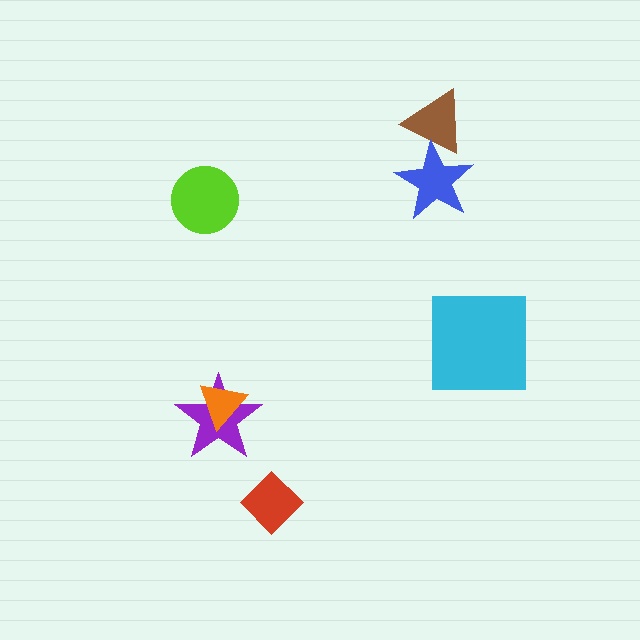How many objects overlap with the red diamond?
0 objects overlap with the red diamond.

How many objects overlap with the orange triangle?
1 object overlaps with the orange triangle.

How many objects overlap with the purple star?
1 object overlaps with the purple star.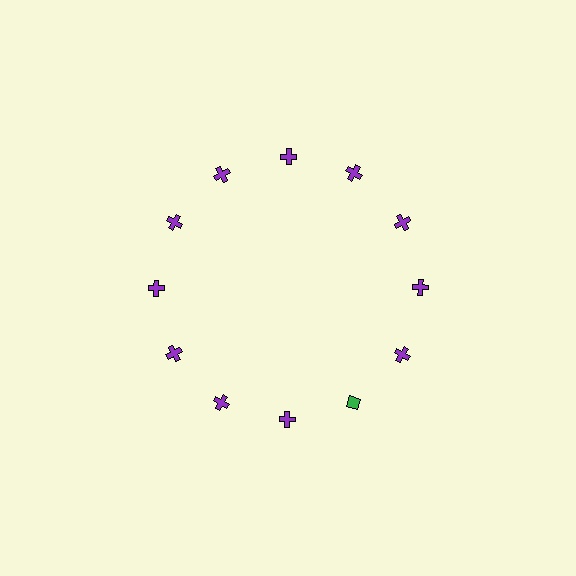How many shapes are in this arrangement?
There are 12 shapes arranged in a ring pattern.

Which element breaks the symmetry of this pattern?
The green diamond at roughly the 5 o'clock position breaks the symmetry. All other shapes are purple crosses.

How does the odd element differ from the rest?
It differs in both color (green instead of purple) and shape (diamond instead of cross).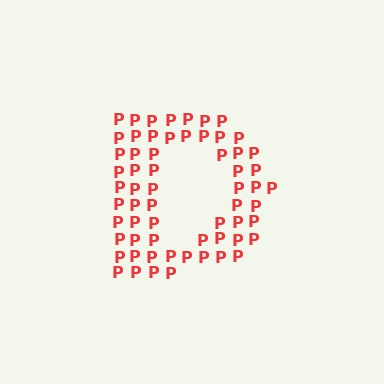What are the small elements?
The small elements are letter P's.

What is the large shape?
The large shape is the letter D.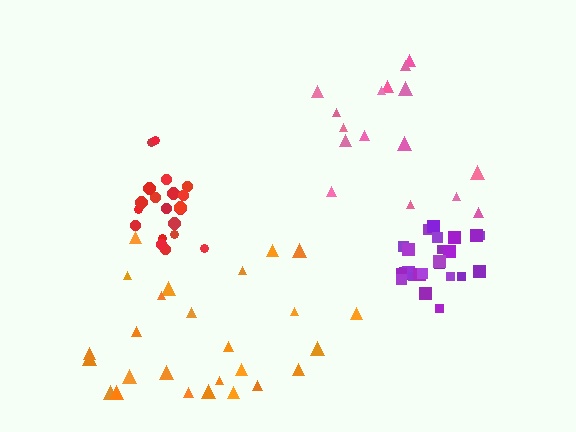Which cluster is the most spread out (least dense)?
Pink.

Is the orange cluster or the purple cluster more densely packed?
Purple.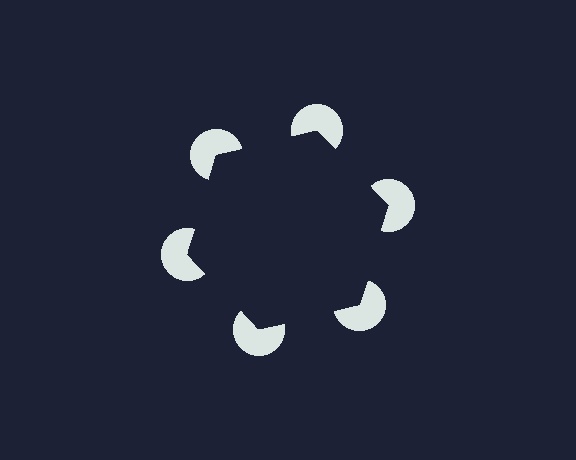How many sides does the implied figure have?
6 sides.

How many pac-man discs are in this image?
There are 6 — one at each vertex of the illusory hexagon.